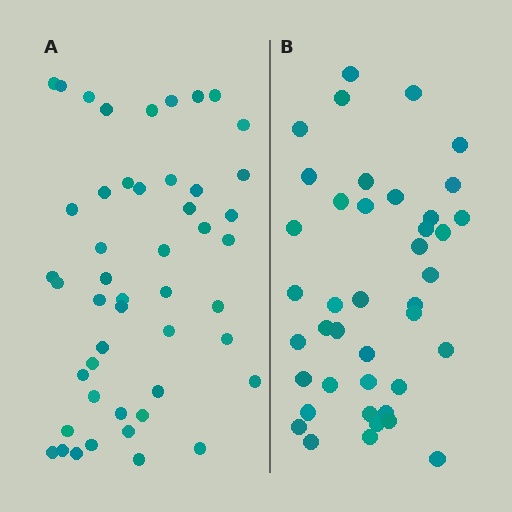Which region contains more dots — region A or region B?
Region A (the left region) has more dots.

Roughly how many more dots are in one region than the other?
Region A has roughly 8 or so more dots than region B.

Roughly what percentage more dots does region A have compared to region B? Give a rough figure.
About 15% more.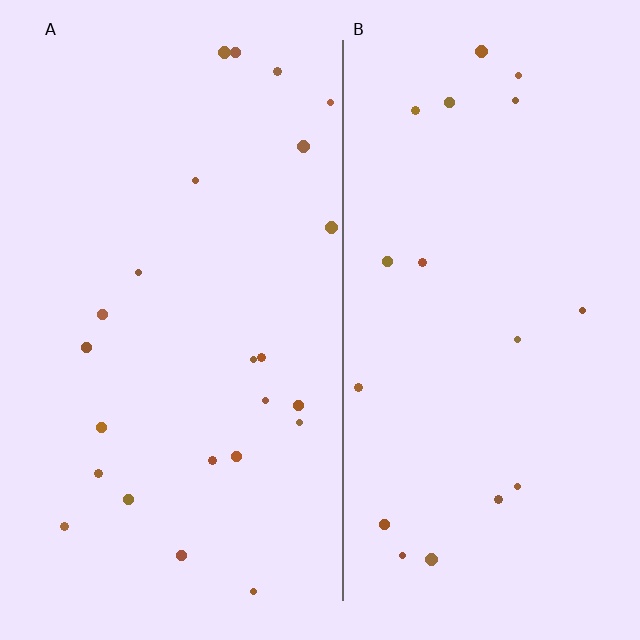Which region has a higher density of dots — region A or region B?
A (the left).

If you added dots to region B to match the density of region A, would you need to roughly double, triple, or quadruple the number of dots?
Approximately double.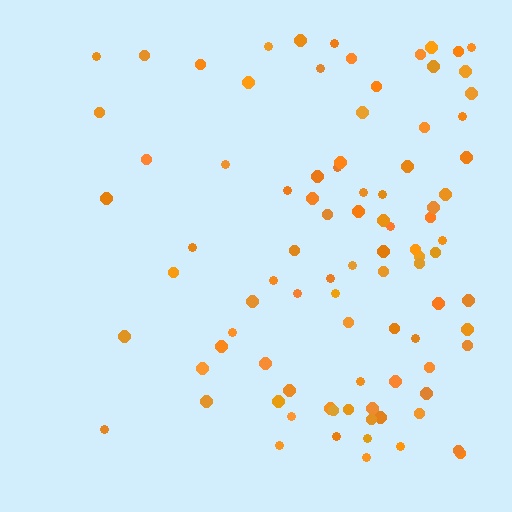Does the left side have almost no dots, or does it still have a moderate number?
Still a moderate number, just noticeably fewer than the right.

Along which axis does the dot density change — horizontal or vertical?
Horizontal.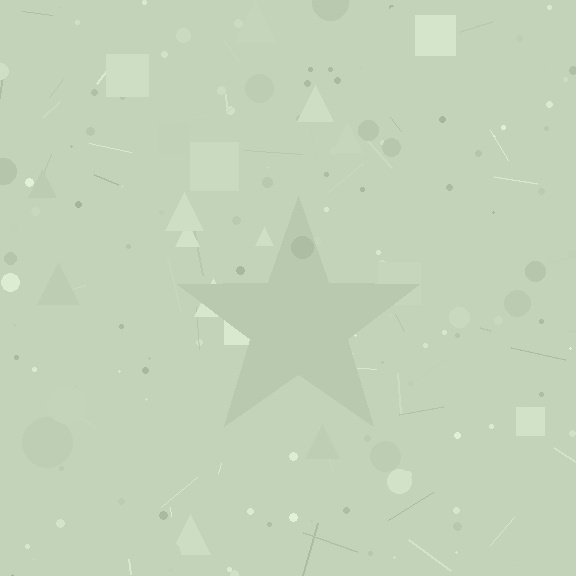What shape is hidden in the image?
A star is hidden in the image.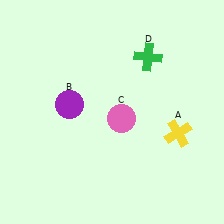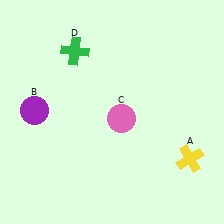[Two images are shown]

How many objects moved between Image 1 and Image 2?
3 objects moved between the two images.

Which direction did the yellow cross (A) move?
The yellow cross (A) moved down.